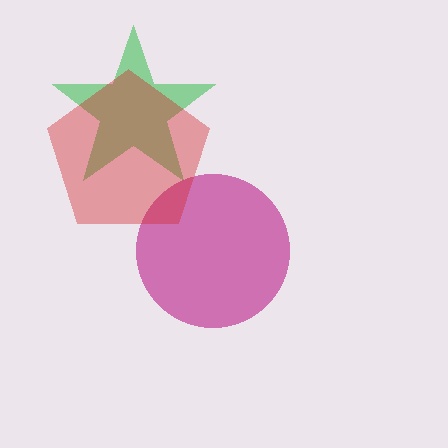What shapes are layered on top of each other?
The layered shapes are: a green star, a magenta circle, a red pentagon.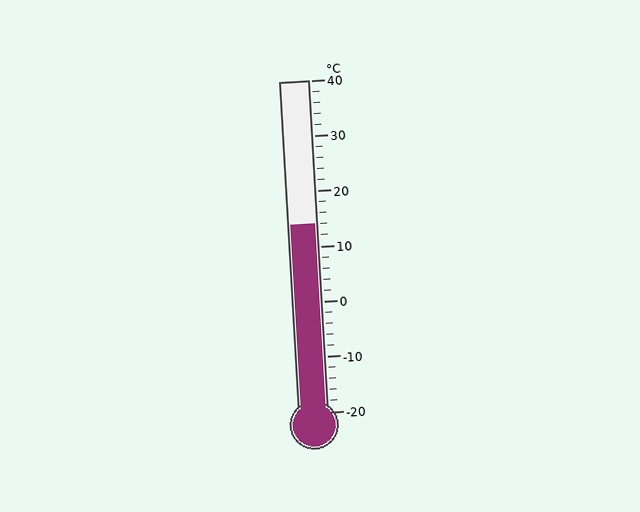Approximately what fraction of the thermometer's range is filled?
The thermometer is filled to approximately 55% of its range.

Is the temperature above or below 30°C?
The temperature is below 30°C.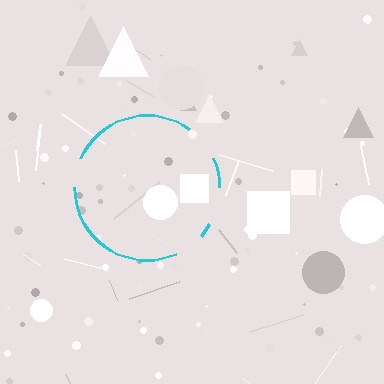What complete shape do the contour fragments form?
The contour fragments form a circle.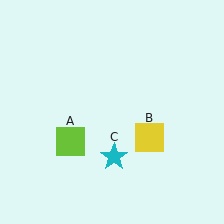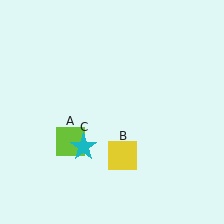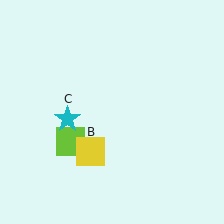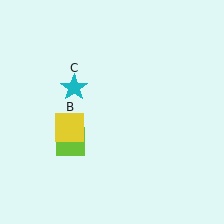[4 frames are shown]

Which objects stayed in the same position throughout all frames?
Lime square (object A) remained stationary.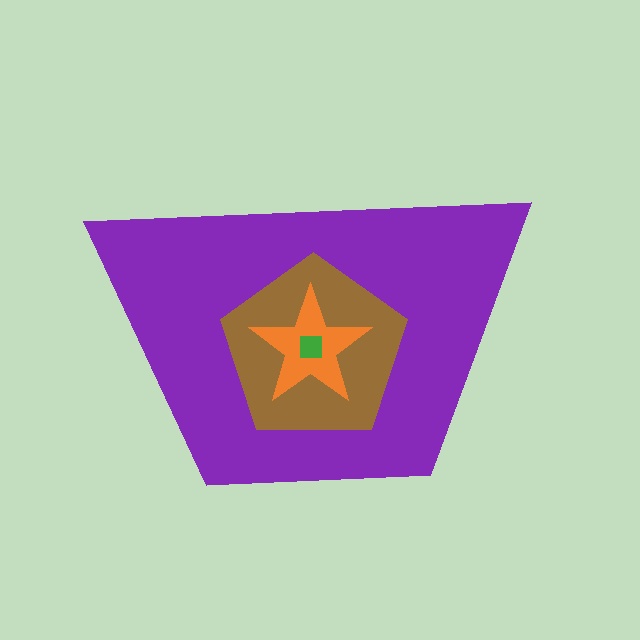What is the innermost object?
The green square.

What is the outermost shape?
The purple trapezoid.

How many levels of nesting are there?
4.